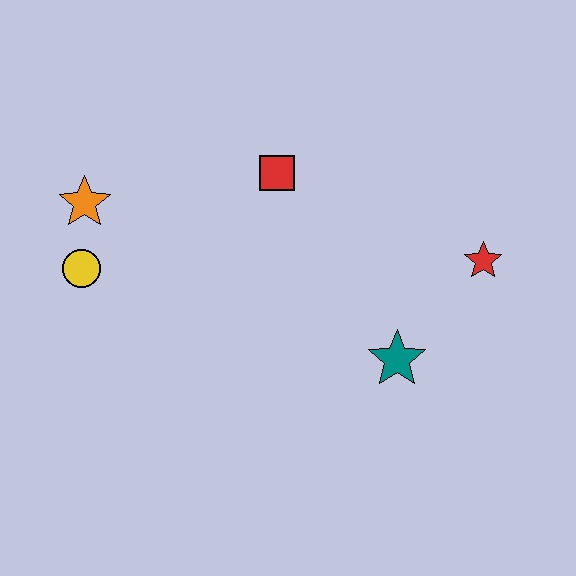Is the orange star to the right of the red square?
No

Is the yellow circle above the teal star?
Yes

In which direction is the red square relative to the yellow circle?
The red square is to the right of the yellow circle.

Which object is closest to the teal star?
The red star is closest to the teal star.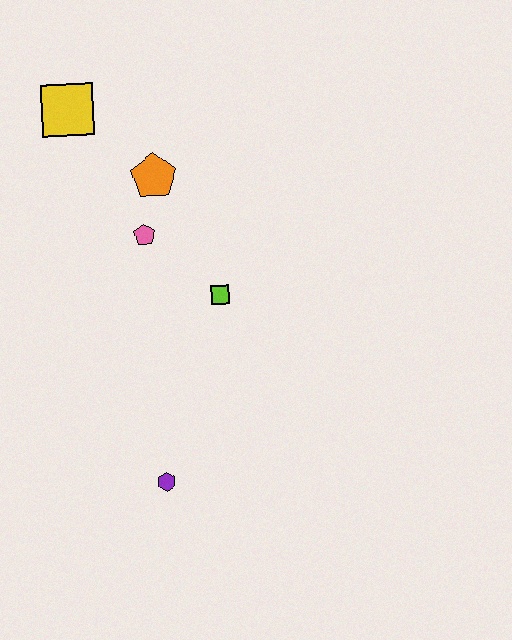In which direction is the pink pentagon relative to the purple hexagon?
The pink pentagon is above the purple hexagon.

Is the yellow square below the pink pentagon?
No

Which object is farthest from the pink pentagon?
The purple hexagon is farthest from the pink pentagon.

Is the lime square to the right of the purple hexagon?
Yes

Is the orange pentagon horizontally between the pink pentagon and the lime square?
Yes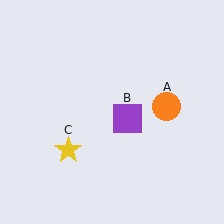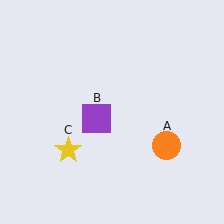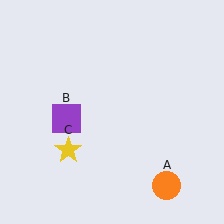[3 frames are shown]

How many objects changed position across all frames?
2 objects changed position: orange circle (object A), purple square (object B).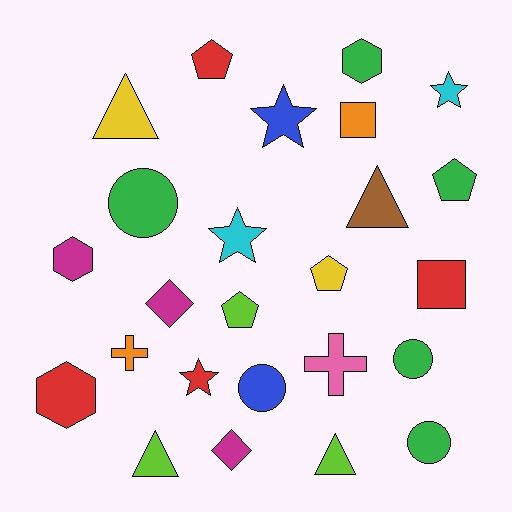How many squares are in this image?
There are 2 squares.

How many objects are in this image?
There are 25 objects.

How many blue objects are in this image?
There are 2 blue objects.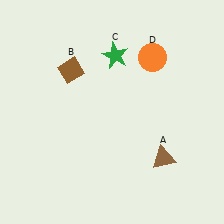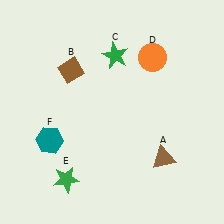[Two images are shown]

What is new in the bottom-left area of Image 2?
A teal hexagon (F) was added in the bottom-left area of Image 2.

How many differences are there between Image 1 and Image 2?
There are 2 differences between the two images.